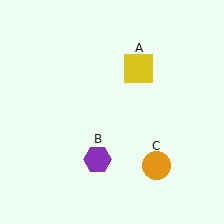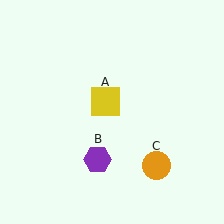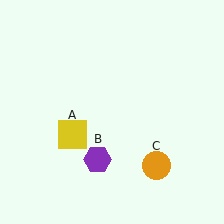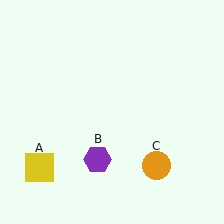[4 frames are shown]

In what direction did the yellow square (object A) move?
The yellow square (object A) moved down and to the left.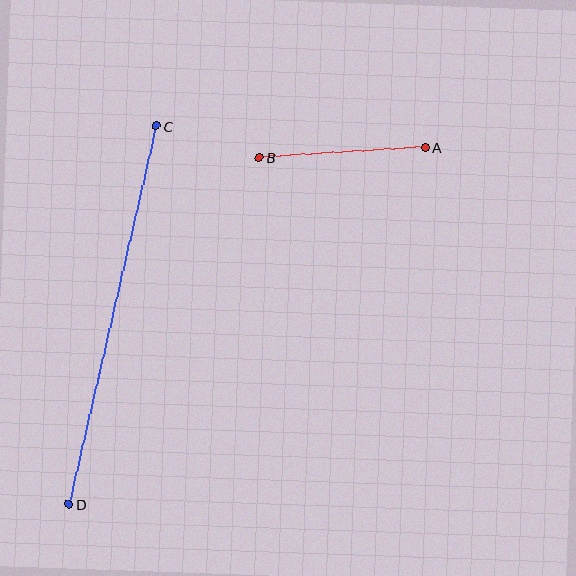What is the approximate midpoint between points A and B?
The midpoint is at approximately (342, 152) pixels.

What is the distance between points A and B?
The distance is approximately 166 pixels.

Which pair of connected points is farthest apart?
Points C and D are farthest apart.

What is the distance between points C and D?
The distance is approximately 388 pixels.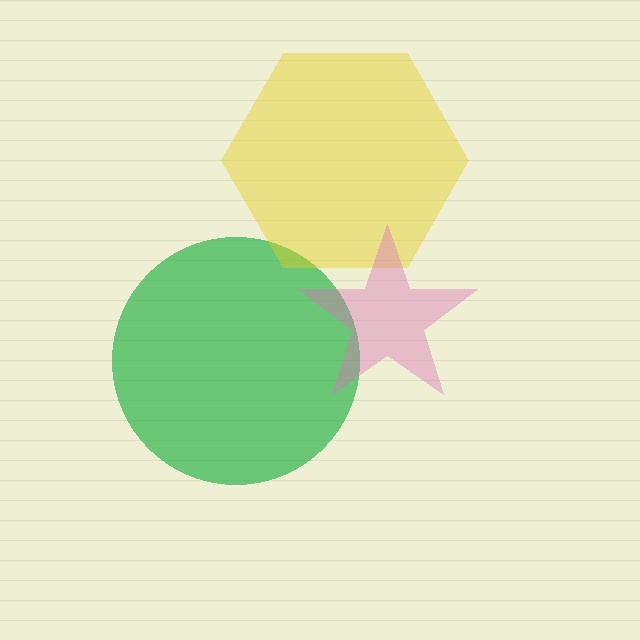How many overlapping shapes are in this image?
There are 3 overlapping shapes in the image.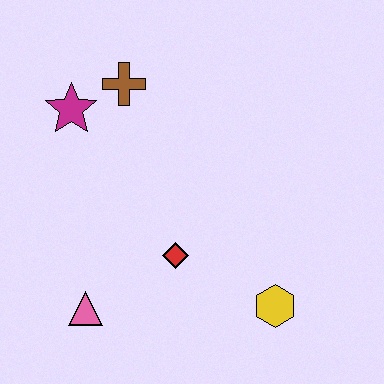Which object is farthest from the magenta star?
The yellow hexagon is farthest from the magenta star.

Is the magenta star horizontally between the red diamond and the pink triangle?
No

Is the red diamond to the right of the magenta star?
Yes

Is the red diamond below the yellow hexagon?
No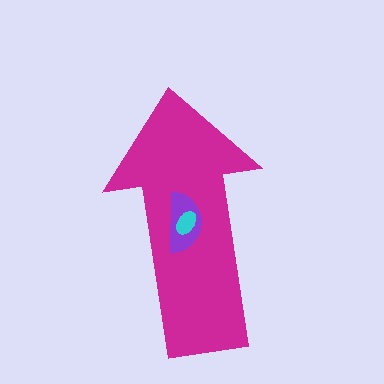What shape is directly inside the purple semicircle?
The cyan ellipse.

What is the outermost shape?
The magenta arrow.